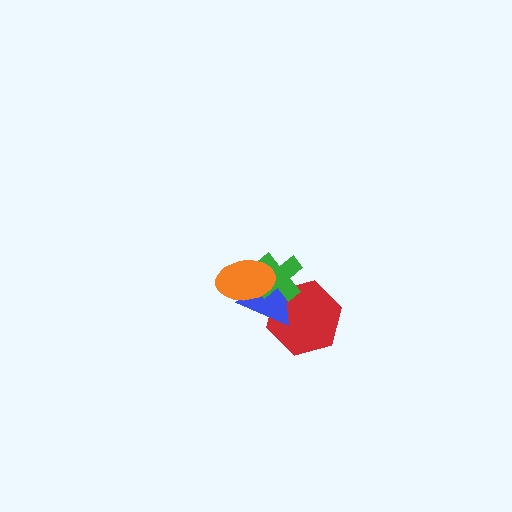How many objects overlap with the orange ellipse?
2 objects overlap with the orange ellipse.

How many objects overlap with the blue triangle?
3 objects overlap with the blue triangle.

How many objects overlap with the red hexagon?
2 objects overlap with the red hexagon.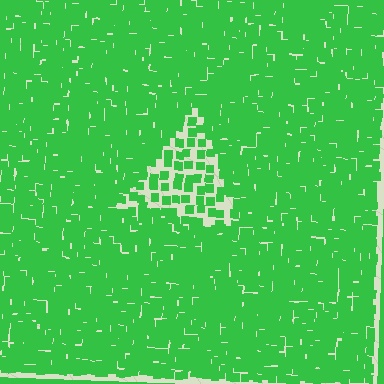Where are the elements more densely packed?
The elements are more densely packed outside the triangle boundary.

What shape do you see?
I see a triangle.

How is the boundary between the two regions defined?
The boundary is defined by a change in element density (approximately 2.5x ratio). All elements are the same color, size, and shape.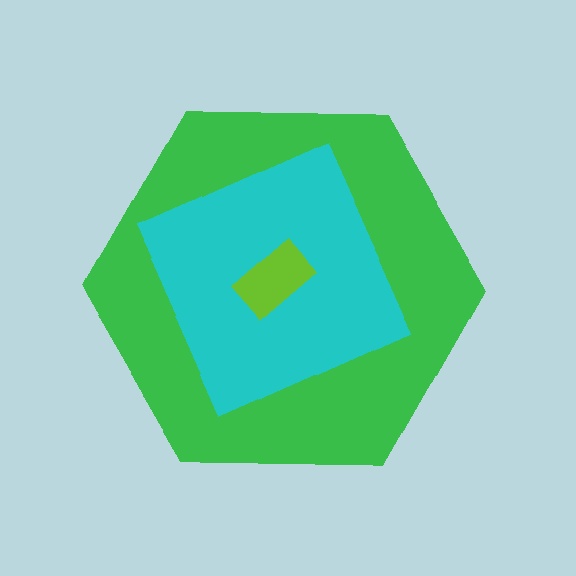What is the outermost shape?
The green hexagon.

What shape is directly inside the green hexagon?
The cyan diamond.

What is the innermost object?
The lime rectangle.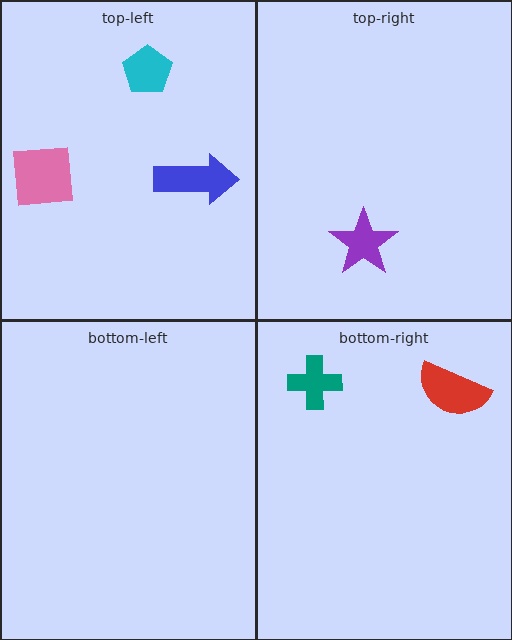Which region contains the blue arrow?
The top-left region.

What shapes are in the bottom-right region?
The red semicircle, the teal cross.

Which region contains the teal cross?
The bottom-right region.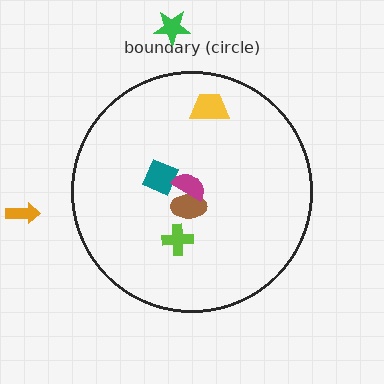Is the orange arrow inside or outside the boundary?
Outside.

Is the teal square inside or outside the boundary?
Inside.